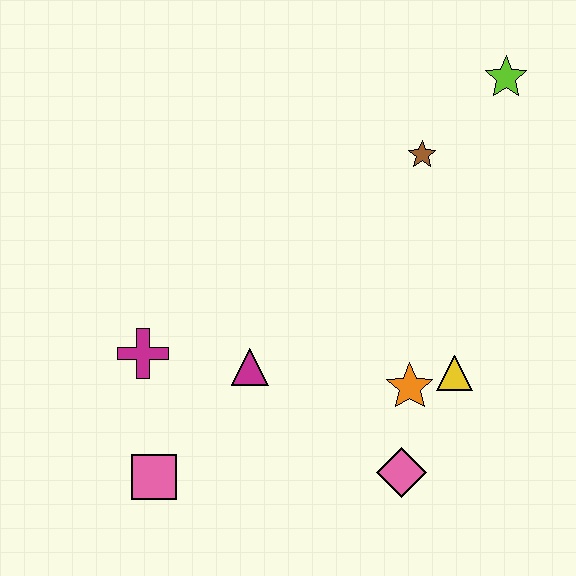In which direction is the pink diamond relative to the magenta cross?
The pink diamond is to the right of the magenta cross.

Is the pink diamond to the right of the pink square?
Yes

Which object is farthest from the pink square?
The lime star is farthest from the pink square.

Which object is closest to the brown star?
The lime star is closest to the brown star.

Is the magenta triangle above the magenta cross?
No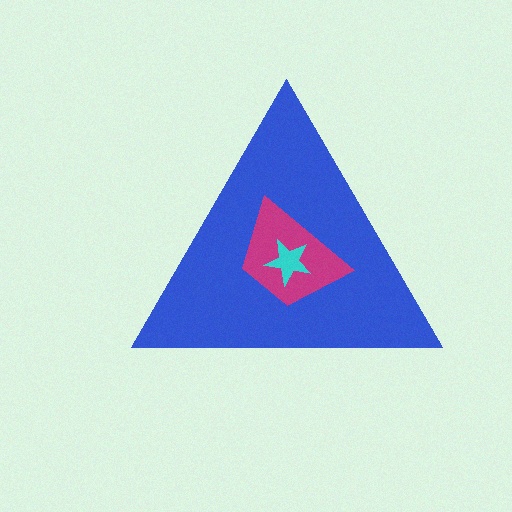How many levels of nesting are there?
3.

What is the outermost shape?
The blue triangle.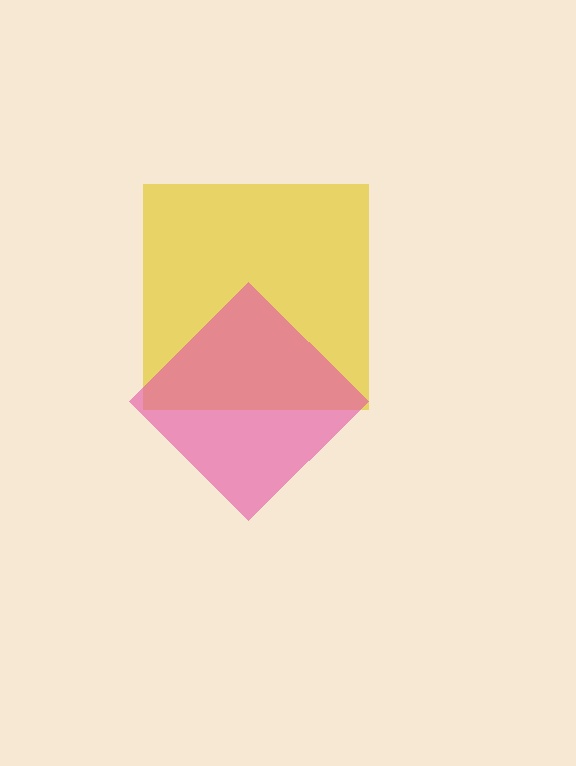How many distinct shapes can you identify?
There are 2 distinct shapes: a yellow square, a pink diamond.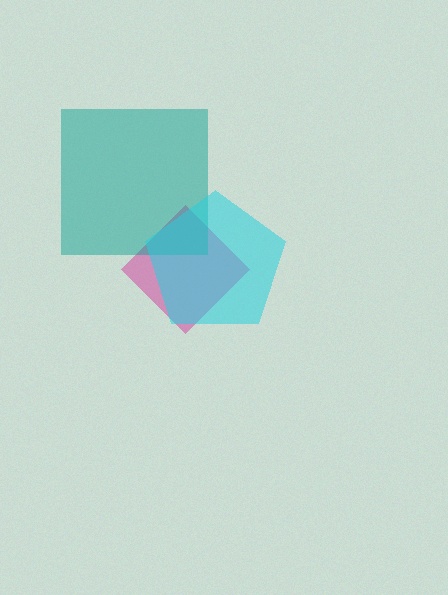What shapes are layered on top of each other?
The layered shapes are: a magenta diamond, a teal square, a cyan pentagon.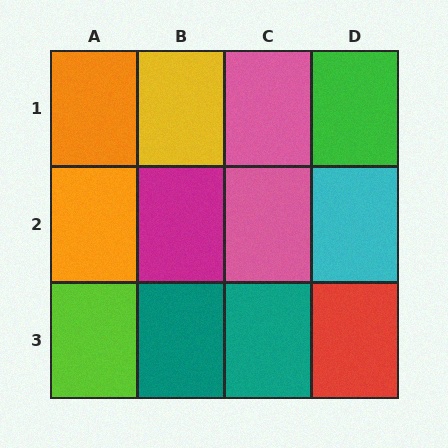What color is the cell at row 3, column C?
Teal.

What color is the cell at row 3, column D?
Red.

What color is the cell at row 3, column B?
Teal.